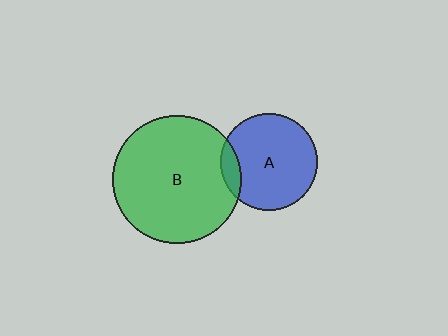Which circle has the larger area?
Circle B (green).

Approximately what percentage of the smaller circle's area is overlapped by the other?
Approximately 10%.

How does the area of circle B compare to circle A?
Approximately 1.8 times.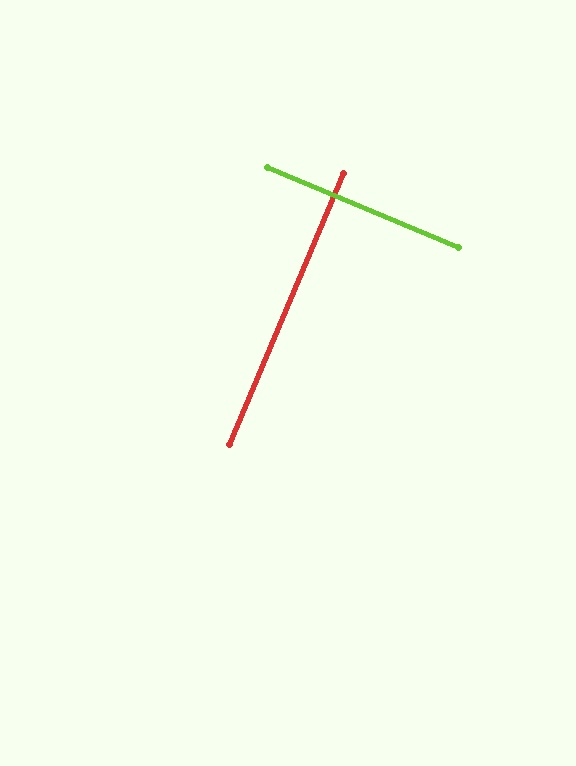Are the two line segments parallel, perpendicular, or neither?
Perpendicular — they meet at approximately 90°.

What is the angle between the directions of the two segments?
Approximately 90 degrees.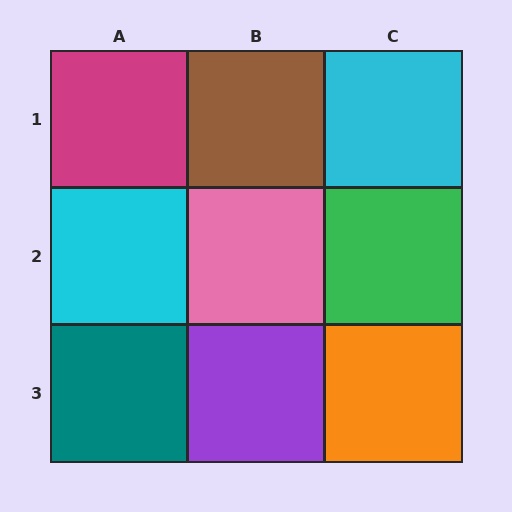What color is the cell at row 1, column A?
Magenta.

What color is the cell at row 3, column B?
Purple.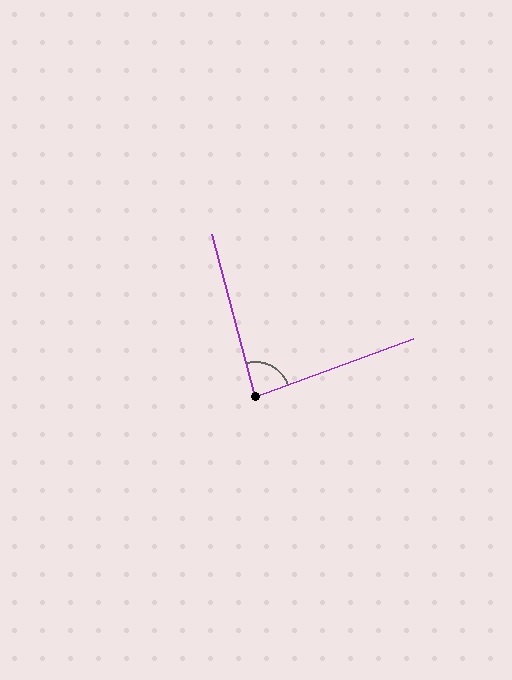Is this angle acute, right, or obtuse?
It is acute.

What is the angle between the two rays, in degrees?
Approximately 84 degrees.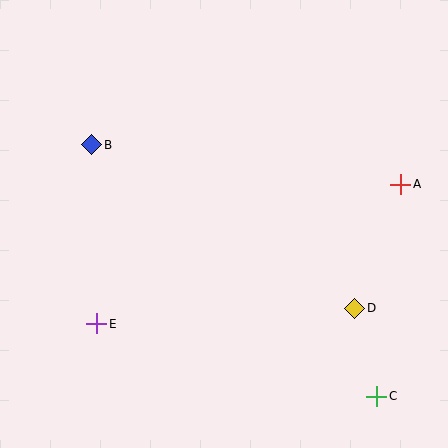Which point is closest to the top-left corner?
Point B is closest to the top-left corner.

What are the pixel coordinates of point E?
Point E is at (97, 324).